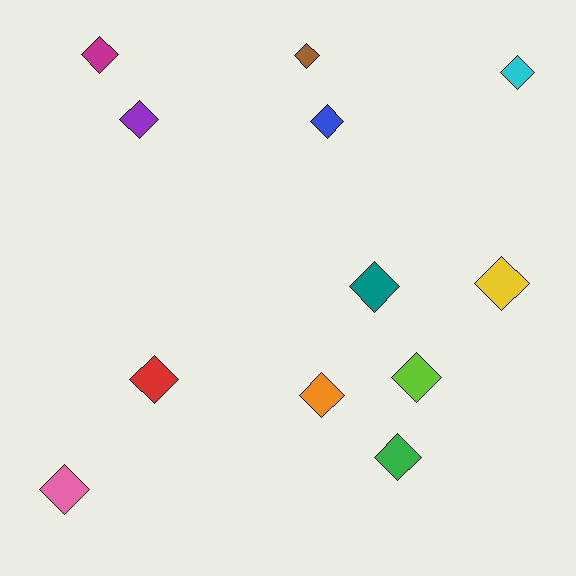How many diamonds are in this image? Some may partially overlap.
There are 12 diamonds.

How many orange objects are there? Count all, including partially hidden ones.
There is 1 orange object.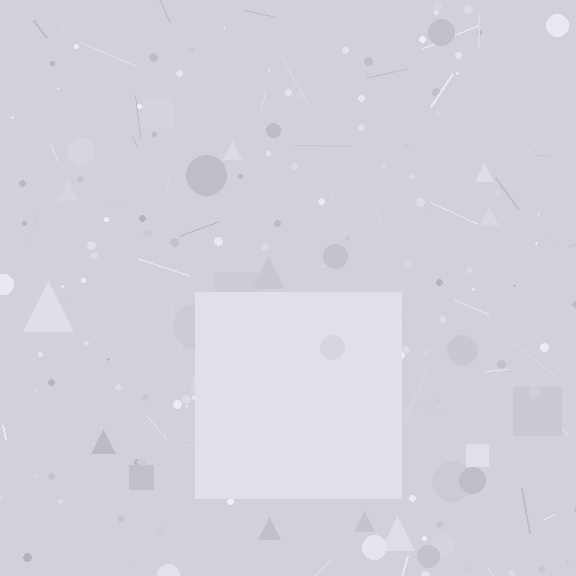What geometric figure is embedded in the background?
A square is embedded in the background.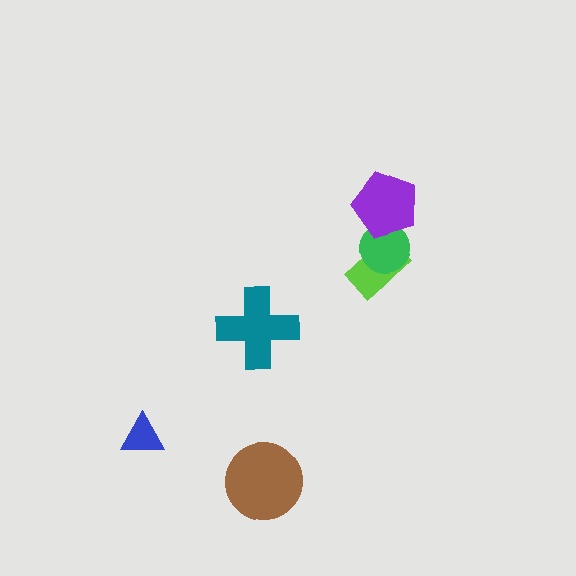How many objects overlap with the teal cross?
0 objects overlap with the teal cross.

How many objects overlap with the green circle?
2 objects overlap with the green circle.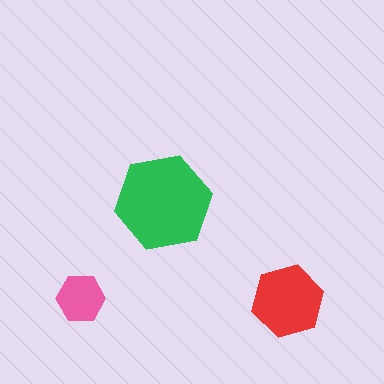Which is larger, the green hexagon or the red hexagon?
The green one.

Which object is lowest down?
The red hexagon is bottommost.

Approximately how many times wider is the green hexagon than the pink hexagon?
About 2 times wider.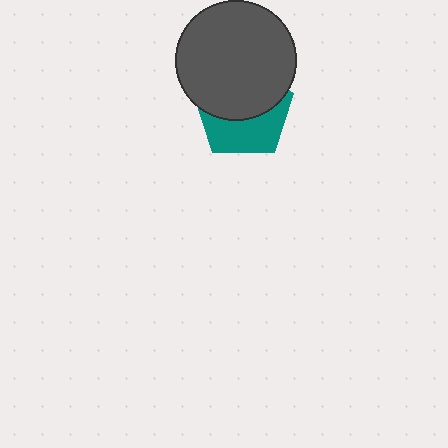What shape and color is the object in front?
The object in front is a dark gray circle.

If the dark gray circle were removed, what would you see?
You would see the complete teal pentagon.